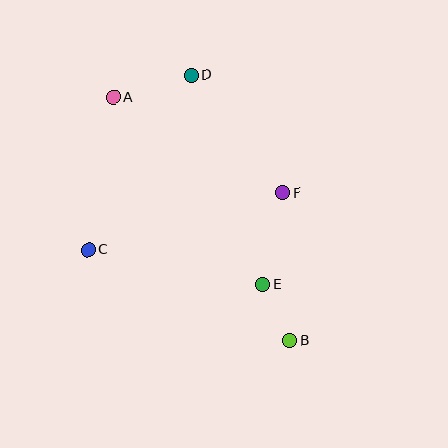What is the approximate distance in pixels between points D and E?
The distance between D and E is approximately 221 pixels.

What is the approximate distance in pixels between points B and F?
The distance between B and F is approximately 148 pixels.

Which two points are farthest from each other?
Points A and B are farthest from each other.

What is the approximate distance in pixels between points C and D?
The distance between C and D is approximately 203 pixels.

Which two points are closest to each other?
Points B and E are closest to each other.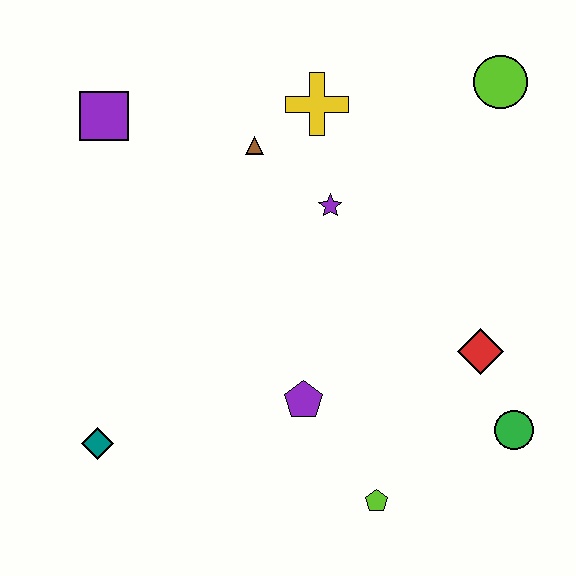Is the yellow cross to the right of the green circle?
No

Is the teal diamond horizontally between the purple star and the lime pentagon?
No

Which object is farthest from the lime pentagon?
The purple square is farthest from the lime pentagon.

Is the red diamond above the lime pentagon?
Yes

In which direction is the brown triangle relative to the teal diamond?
The brown triangle is above the teal diamond.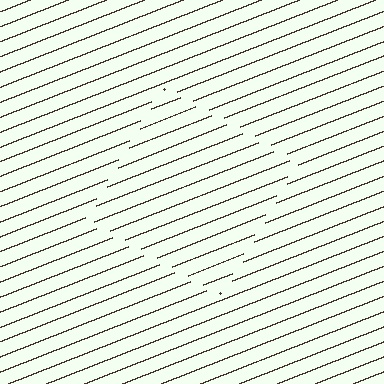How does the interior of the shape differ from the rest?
The interior of the shape contains the same grating, shifted by half a period — the contour is defined by the phase discontinuity where line-ends from the inner and outer gratings abut.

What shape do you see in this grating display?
An illusory square. The interior of the shape contains the same grating, shifted by half a period — the contour is defined by the phase discontinuity where line-ends from the inner and outer gratings abut.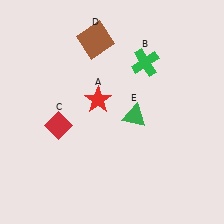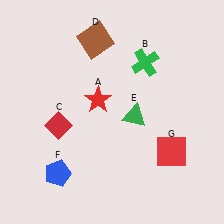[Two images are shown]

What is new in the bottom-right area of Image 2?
A red square (G) was added in the bottom-right area of Image 2.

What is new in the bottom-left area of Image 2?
A blue pentagon (F) was added in the bottom-left area of Image 2.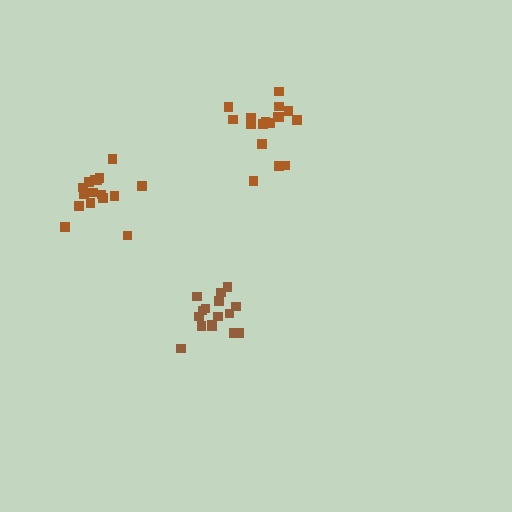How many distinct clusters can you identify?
There are 3 distinct clusters.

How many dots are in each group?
Group 1: 16 dots, Group 2: 17 dots, Group 3: 16 dots (49 total).